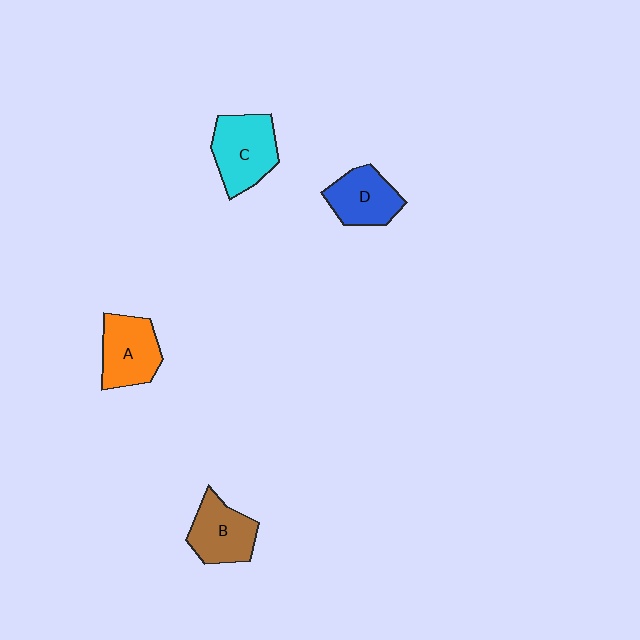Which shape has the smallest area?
Shape D (blue).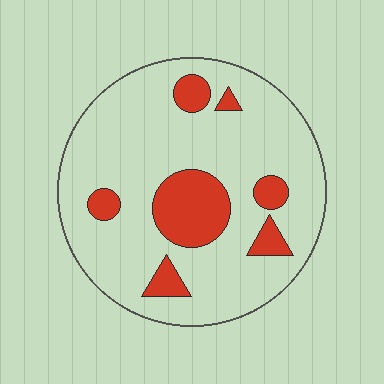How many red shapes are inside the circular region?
7.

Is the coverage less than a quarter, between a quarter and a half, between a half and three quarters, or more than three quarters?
Less than a quarter.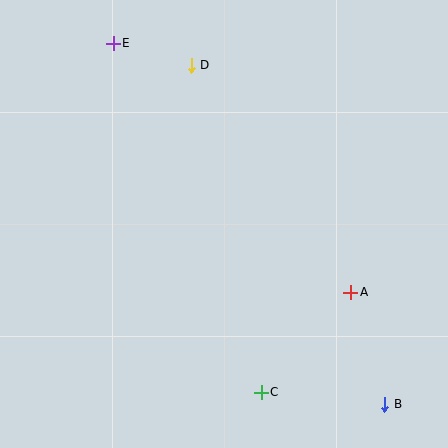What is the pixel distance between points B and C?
The distance between B and C is 124 pixels.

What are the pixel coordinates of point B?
Point B is at (385, 404).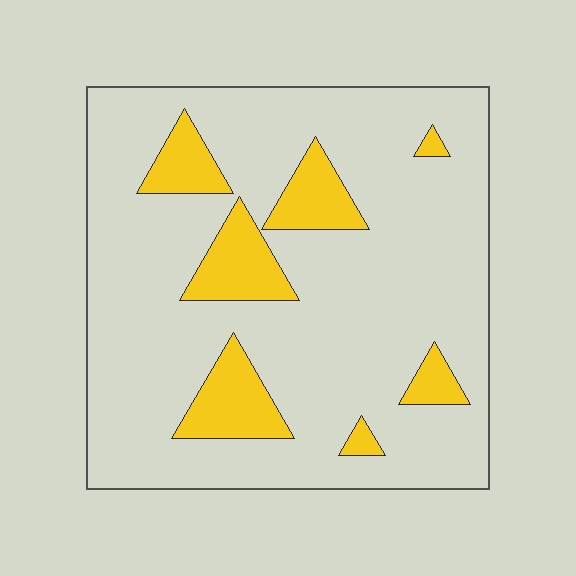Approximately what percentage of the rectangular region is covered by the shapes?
Approximately 15%.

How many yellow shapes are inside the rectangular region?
7.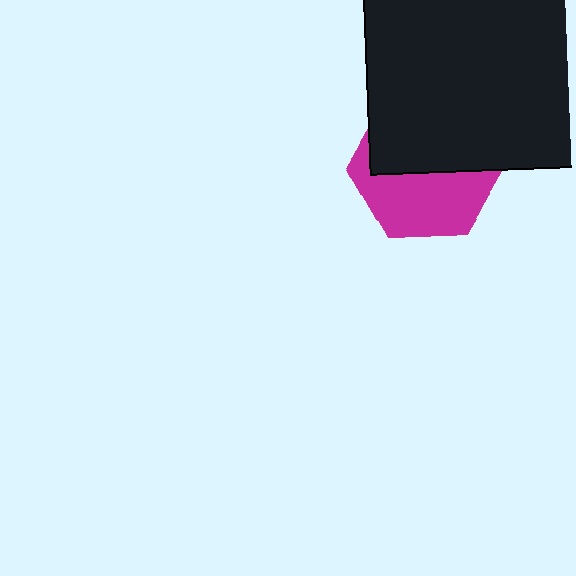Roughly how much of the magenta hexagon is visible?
About half of it is visible (roughly 47%).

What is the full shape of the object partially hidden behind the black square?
The partially hidden object is a magenta hexagon.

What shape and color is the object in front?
The object in front is a black square.